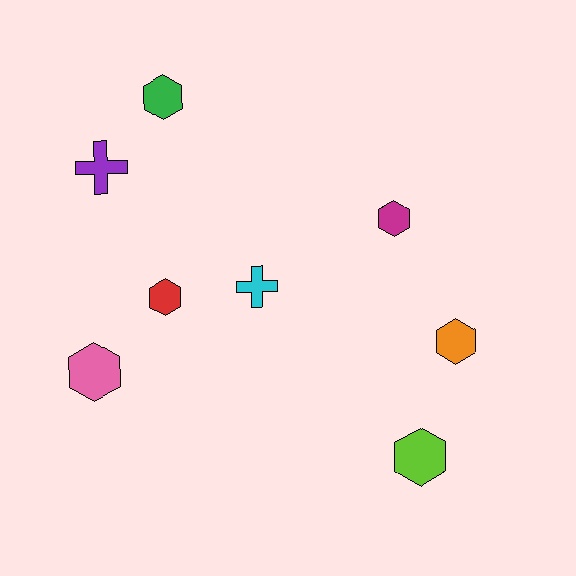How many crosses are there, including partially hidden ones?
There are 2 crosses.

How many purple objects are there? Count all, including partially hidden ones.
There is 1 purple object.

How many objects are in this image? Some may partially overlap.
There are 8 objects.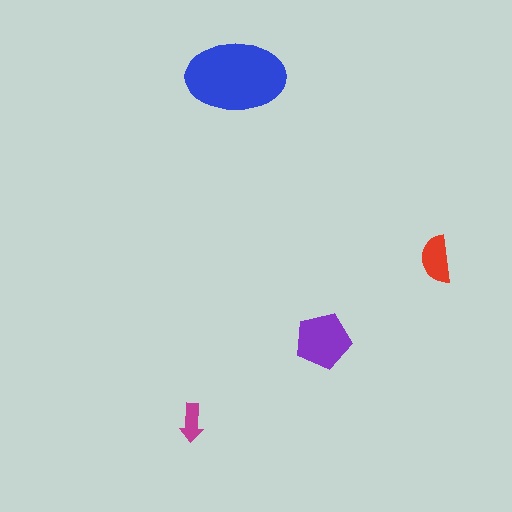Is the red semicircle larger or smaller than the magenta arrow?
Larger.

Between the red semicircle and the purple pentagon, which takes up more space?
The purple pentagon.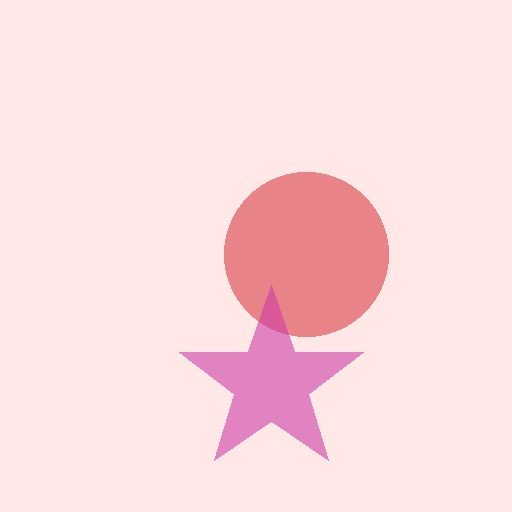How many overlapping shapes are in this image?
There are 2 overlapping shapes in the image.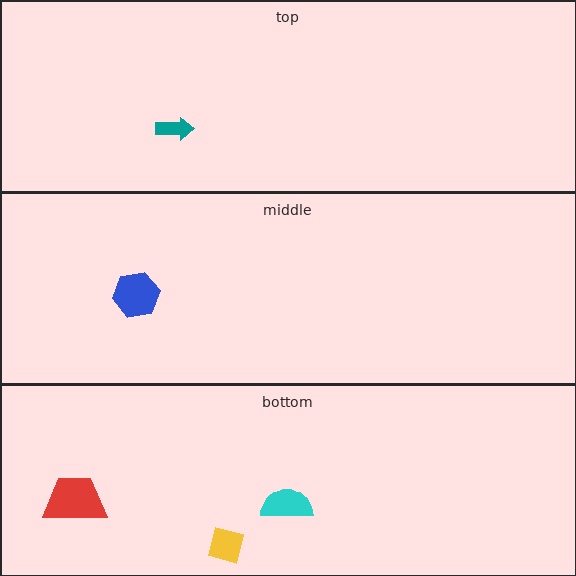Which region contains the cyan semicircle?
The bottom region.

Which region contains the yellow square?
The bottom region.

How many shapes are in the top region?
1.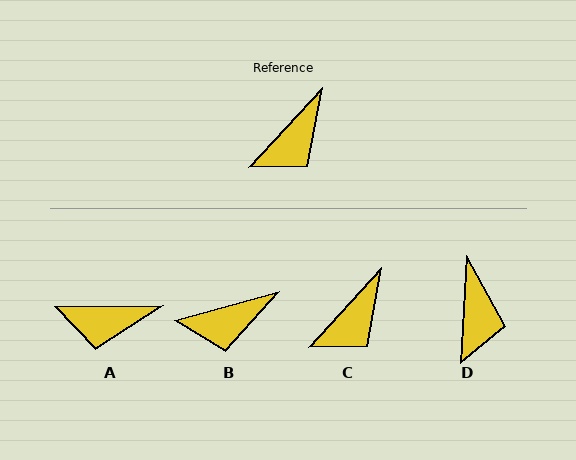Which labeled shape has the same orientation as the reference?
C.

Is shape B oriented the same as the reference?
No, it is off by about 32 degrees.